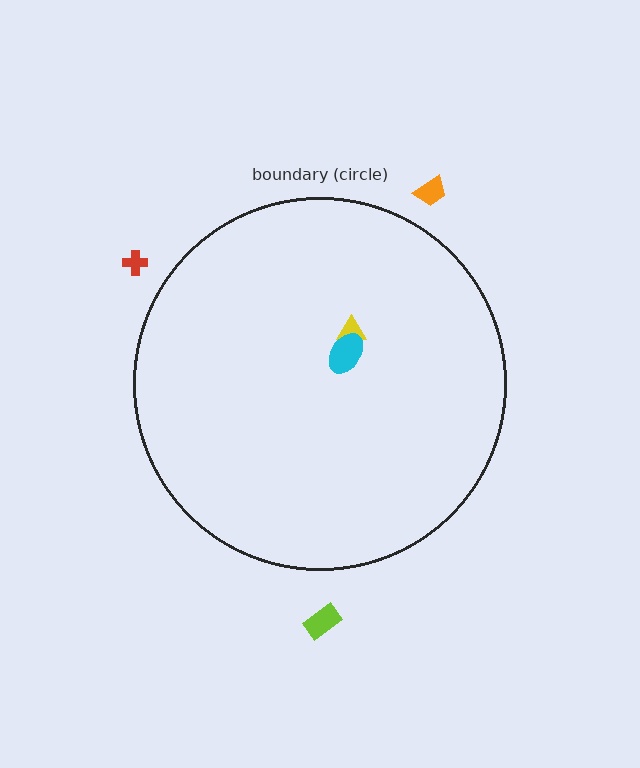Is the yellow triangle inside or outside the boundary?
Inside.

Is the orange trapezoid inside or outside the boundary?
Outside.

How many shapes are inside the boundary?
2 inside, 3 outside.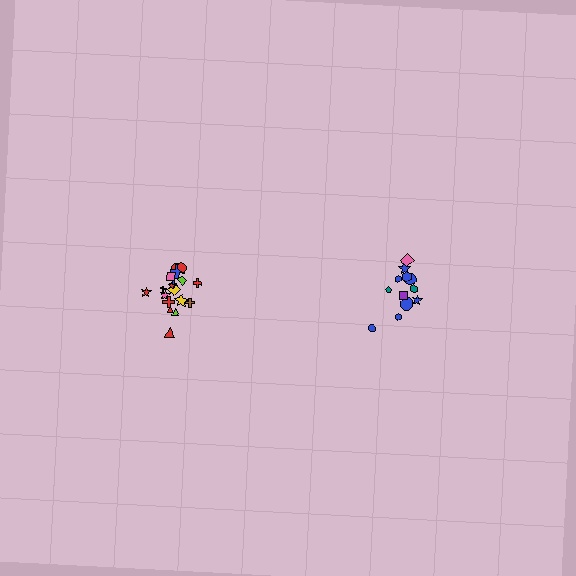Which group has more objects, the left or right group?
The left group.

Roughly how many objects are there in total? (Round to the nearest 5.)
Roughly 30 objects in total.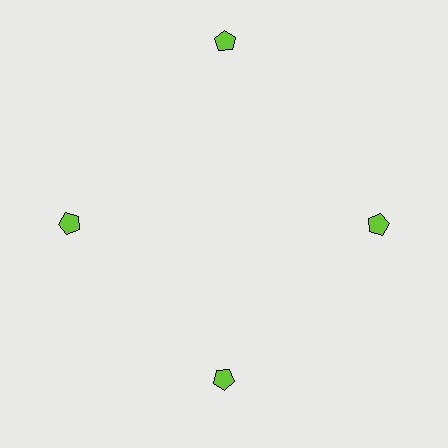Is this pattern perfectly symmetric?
No. The 4 lime pentagons are arranged in a ring, but one element near the 12 o'clock position is pushed outward from the center, breaking the 4-fold rotational symmetry.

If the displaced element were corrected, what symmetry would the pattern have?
It would have 4-fold rotational symmetry — the pattern would map onto itself every 90 degrees.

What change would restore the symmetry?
The symmetry would be restored by moving it inward, back onto the ring so that all 4 pentagons sit at equal angles and equal distance from the center.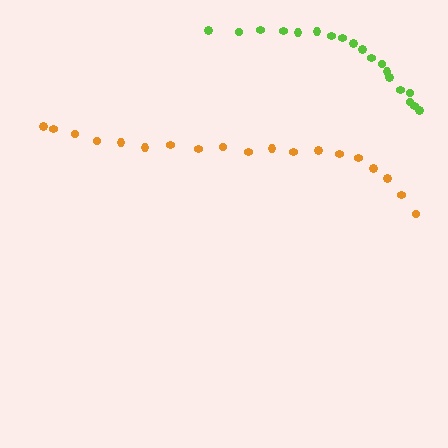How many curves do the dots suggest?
There are 2 distinct paths.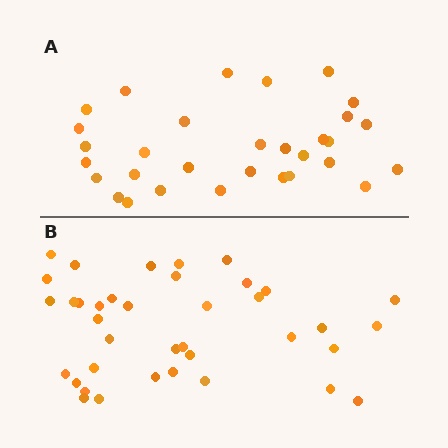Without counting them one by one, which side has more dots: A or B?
Region B (the bottom region) has more dots.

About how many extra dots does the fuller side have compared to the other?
Region B has roughly 8 or so more dots than region A.